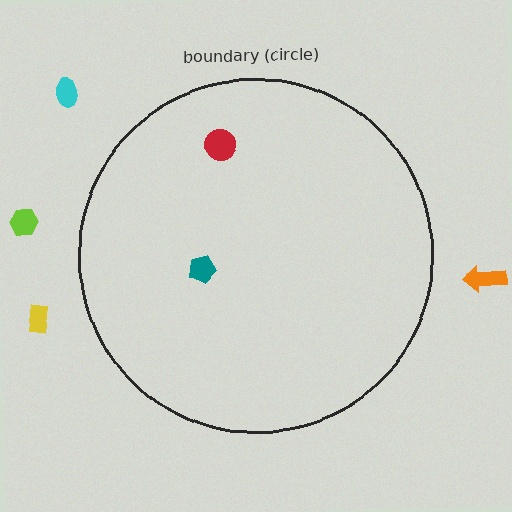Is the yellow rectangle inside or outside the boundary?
Outside.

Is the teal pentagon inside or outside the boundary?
Inside.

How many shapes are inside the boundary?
2 inside, 4 outside.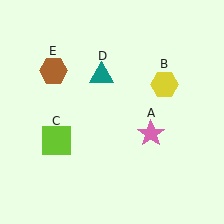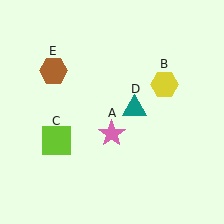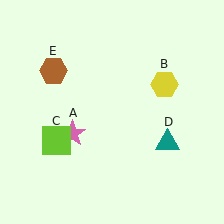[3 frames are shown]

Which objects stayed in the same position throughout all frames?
Yellow hexagon (object B) and lime square (object C) and brown hexagon (object E) remained stationary.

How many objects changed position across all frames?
2 objects changed position: pink star (object A), teal triangle (object D).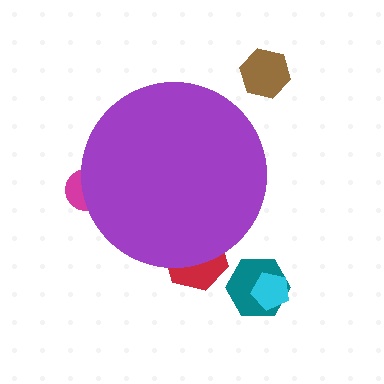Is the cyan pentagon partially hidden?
No, the cyan pentagon is fully visible.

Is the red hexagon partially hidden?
Yes, the red hexagon is partially hidden behind the purple circle.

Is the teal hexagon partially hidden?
No, the teal hexagon is fully visible.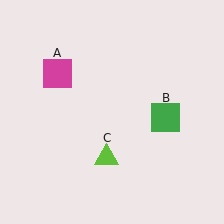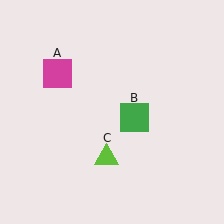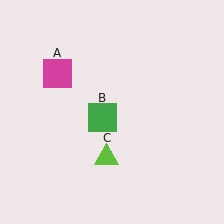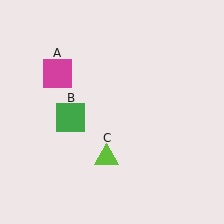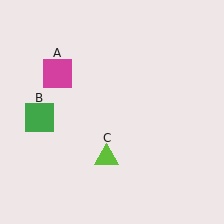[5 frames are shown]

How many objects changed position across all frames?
1 object changed position: green square (object B).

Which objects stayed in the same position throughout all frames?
Magenta square (object A) and lime triangle (object C) remained stationary.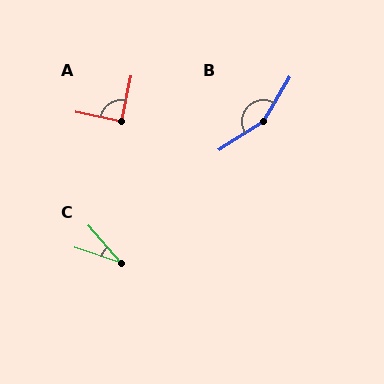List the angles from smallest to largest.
C (30°), A (90°), B (153°).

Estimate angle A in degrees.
Approximately 90 degrees.